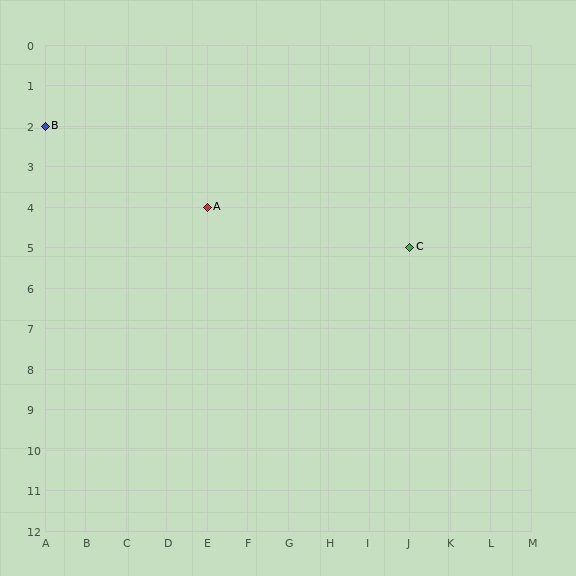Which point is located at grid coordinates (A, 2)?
Point B is at (A, 2).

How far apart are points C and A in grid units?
Points C and A are 5 columns and 1 row apart (about 5.1 grid units diagonally).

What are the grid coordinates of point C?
Point C is at grid coordinates (J, 5).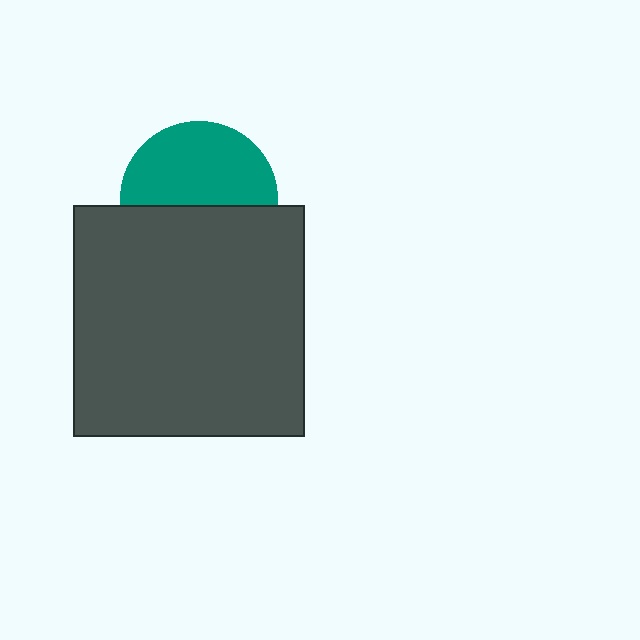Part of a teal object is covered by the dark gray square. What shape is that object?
It is a circle.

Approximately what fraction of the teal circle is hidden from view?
Roughly 45% of the teal circle is hidden behind the dark gray square.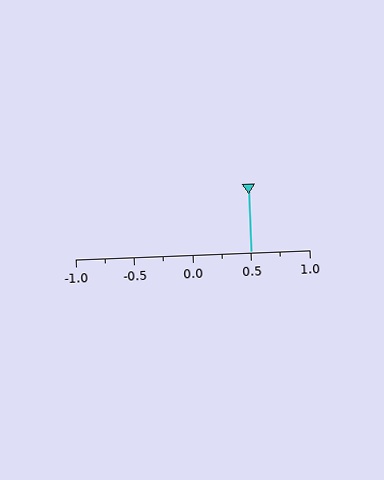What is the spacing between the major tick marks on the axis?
The major ticks are spaced 0.5 apart.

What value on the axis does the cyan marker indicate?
The marker indicates approximately 0.5.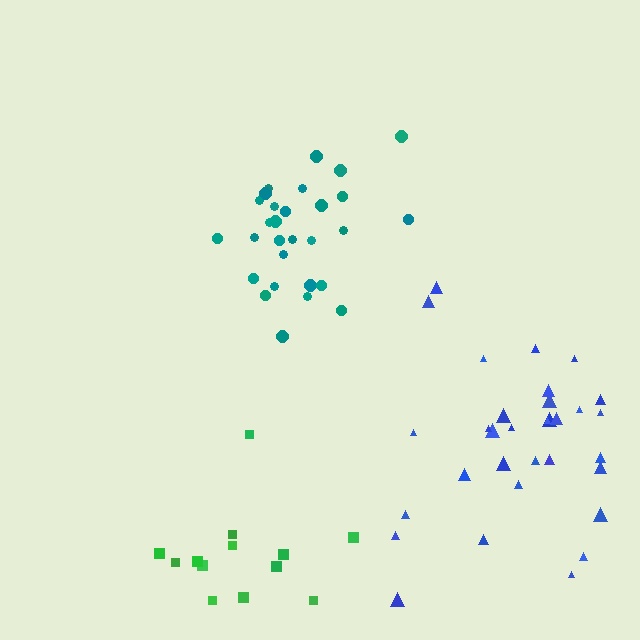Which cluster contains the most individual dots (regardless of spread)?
Blue (32).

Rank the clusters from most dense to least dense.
teal, blue, green.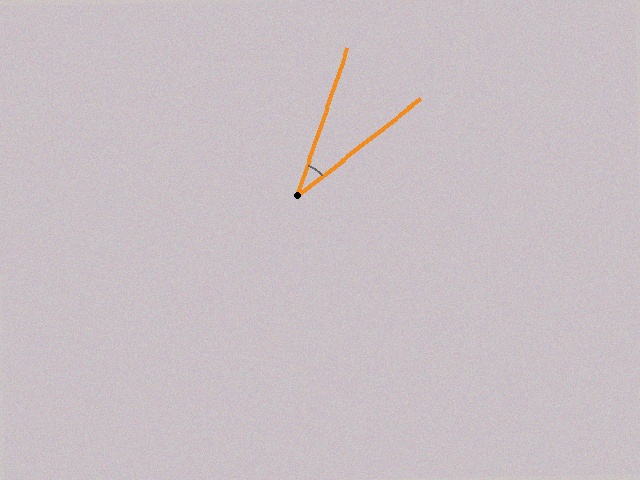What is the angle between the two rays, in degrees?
Approximately 33 degrees.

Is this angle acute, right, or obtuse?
It is acute.